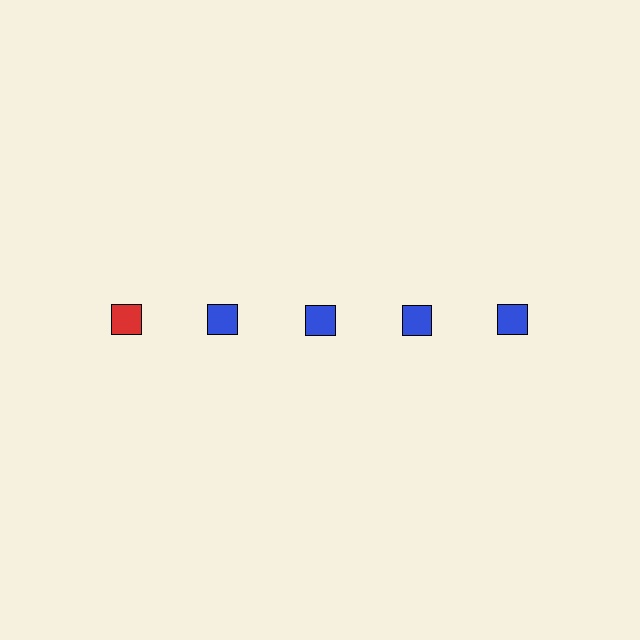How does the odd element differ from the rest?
It has a different color: red instead of blue.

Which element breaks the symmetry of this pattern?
The red square in the top row, leftmost column breaks the symmetry. All other shapes are blue squares.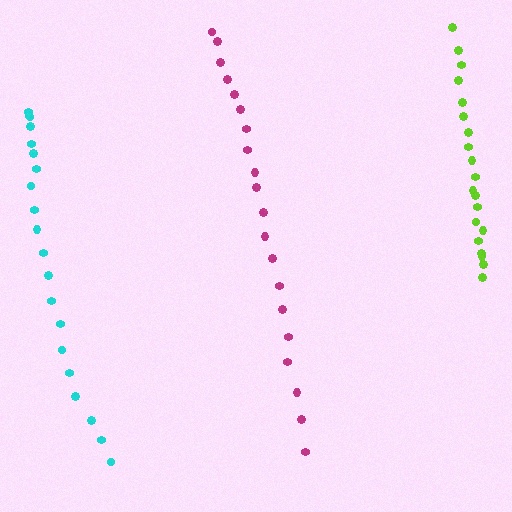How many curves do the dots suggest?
There are 3 distinct paths.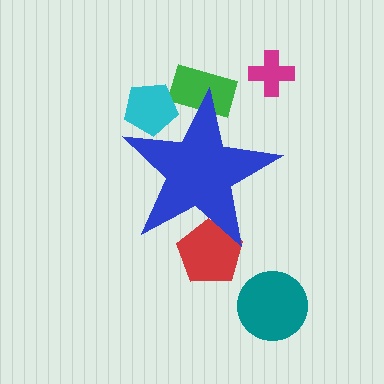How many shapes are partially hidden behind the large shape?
3 shapes are partially hidden.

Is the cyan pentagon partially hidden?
Yes, the cyan pentagon is partially hidden behind the blue star.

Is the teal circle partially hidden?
No, the teal circle is fully visible.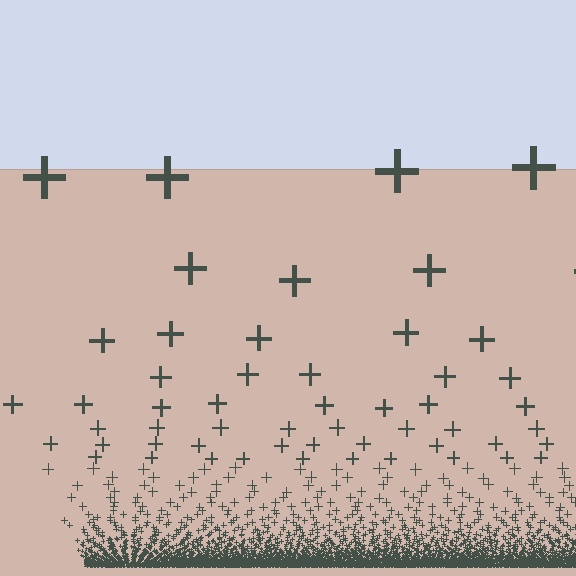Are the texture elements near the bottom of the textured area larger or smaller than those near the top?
Smaller. The gradient is inverted — elements near the bottom are smaller and denser.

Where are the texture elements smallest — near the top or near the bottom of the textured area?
Near the bottom.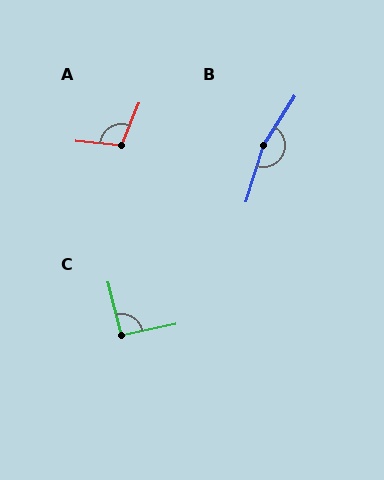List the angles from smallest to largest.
C (92°), A (107°), B (165°).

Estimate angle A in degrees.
Approximately 107 degrees.